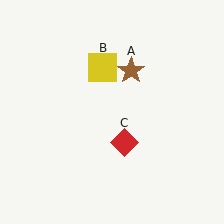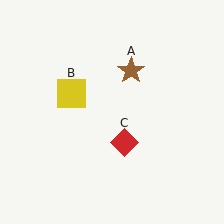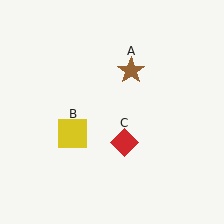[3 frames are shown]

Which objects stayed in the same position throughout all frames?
Brown star (object A) and red diamond (object C) remained stationary.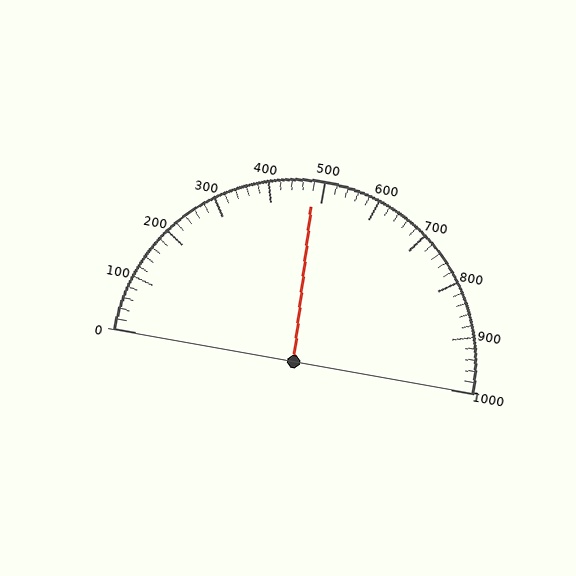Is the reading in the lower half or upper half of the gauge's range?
The reading is in the lower half of the range (0 to 1000).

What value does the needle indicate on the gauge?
The needle indicates approximately 480.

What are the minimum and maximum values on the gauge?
The gauge ranges from 0 to 1000.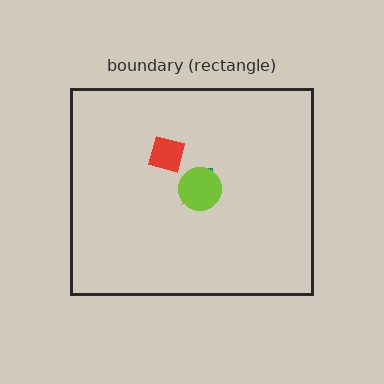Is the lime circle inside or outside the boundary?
Inside.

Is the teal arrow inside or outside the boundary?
Inside.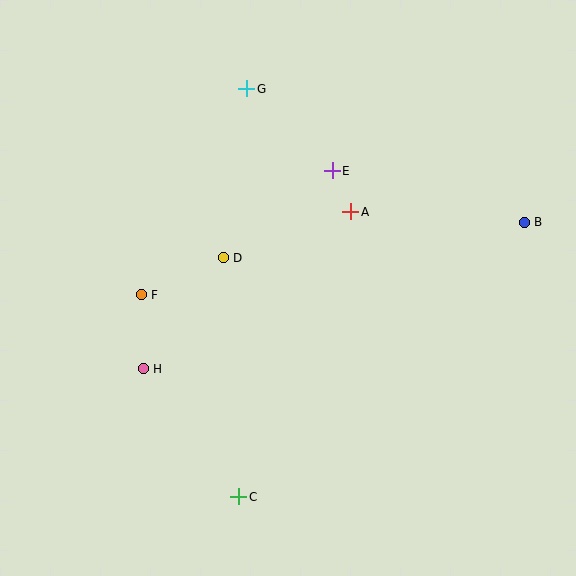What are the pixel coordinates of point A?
Point A is at (351, 212).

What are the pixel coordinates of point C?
Point C is at (239, 497).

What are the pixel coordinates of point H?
Point H is at (143, 369).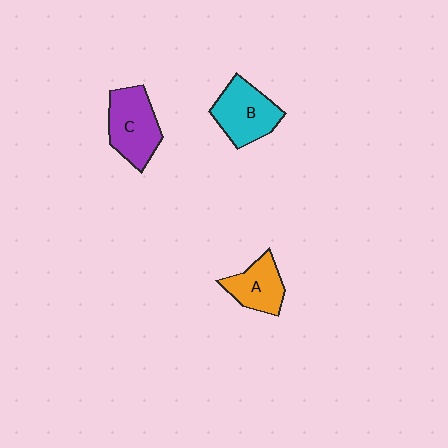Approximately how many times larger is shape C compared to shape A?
Approximately 1.4 times.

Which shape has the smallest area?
Shape A (orange).